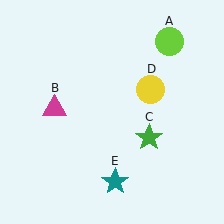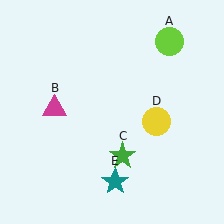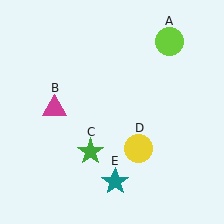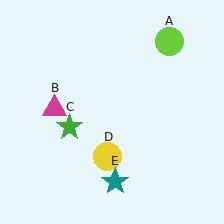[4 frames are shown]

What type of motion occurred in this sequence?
The green star (object C), yellow circle (object D) rotated clockwise around the center of the scene.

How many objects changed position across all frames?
2 objects changed position: green star (object C), yellow circle (object D).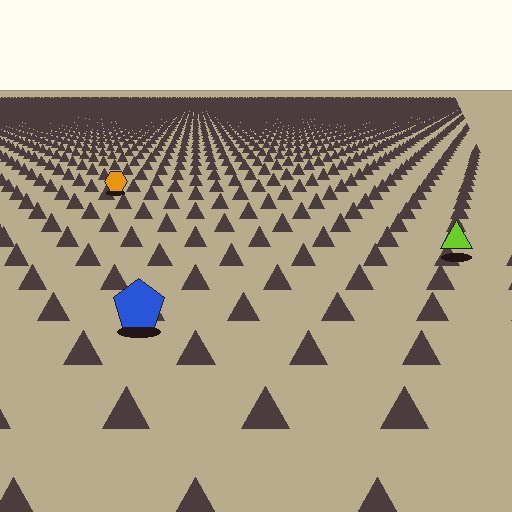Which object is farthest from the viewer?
The orange hexagon is farthest from the viewer. It appears smaller and the ground texture around it is denser.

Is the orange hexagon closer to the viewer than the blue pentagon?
No. The blue pentagon is closer — you can tell from the texture gradient: the ground texture is coarser near it.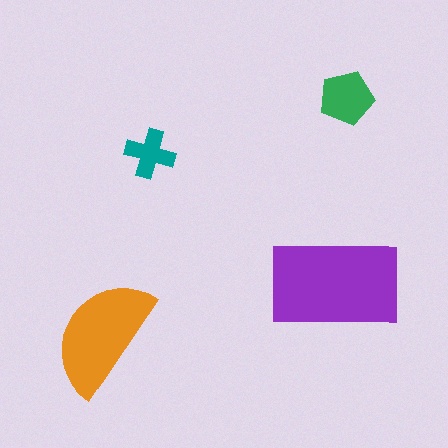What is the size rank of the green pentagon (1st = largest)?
3rd.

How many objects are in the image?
There are 4 objects in the image.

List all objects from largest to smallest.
The purple rectangle, the orange semicircle, the green pentagon, the teal cross.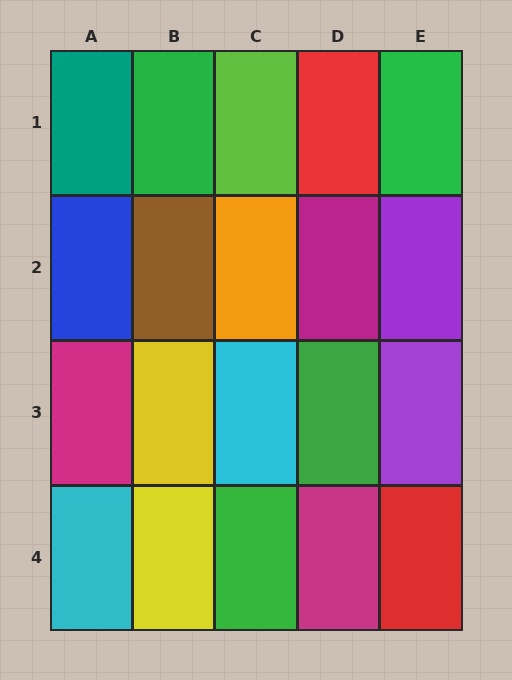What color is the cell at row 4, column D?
Magenta.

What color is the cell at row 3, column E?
Purple.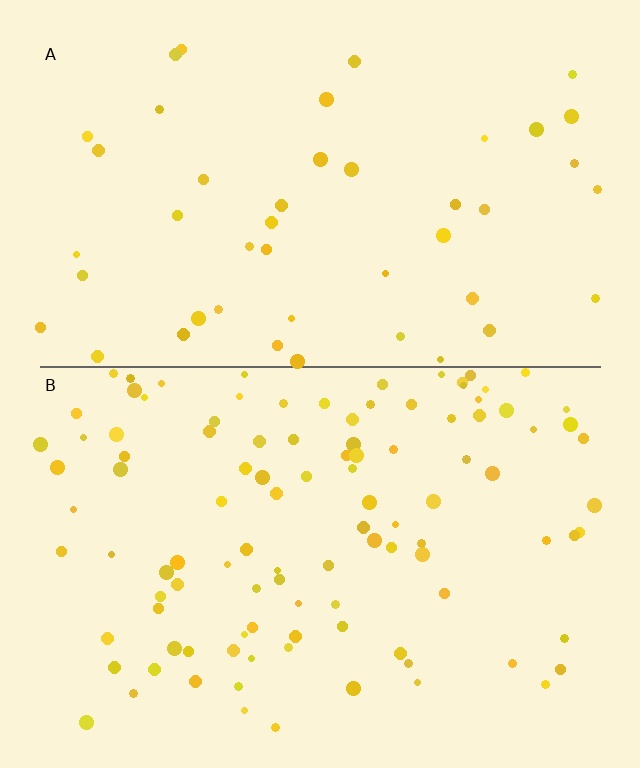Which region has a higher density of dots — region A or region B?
B (the bottom).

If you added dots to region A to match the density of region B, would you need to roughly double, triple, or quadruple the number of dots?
Approximately double.